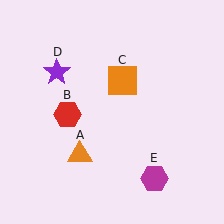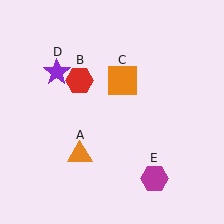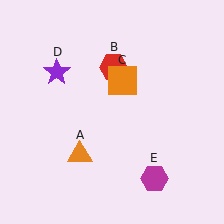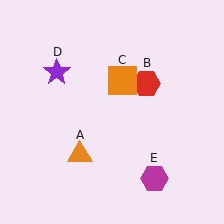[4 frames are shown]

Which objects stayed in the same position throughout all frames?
Orange triangle (object A) and orange square (object C) and purple star (object D) and magenta hexagon (object E) remained stationary.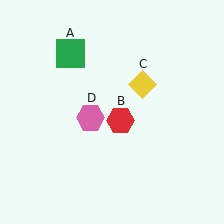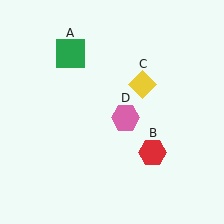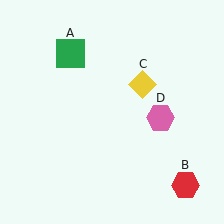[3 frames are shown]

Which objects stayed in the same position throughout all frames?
Green square (object A) and yellow diamond (object C) remained stationary.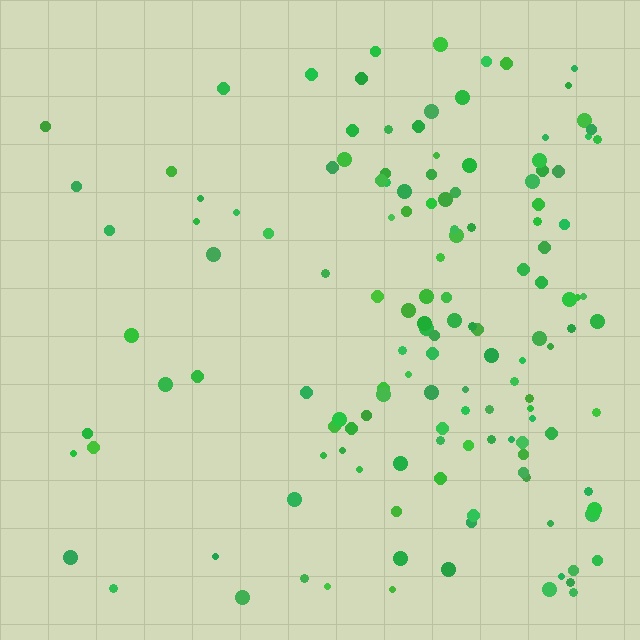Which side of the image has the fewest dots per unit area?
The left.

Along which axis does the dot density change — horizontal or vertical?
Horizontal.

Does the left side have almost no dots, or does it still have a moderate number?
Still a moderate number, just noticeably fewer than the right.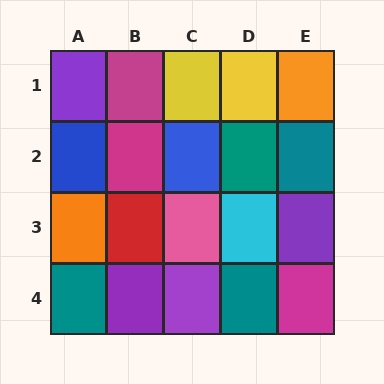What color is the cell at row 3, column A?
Orange.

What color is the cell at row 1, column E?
Orange.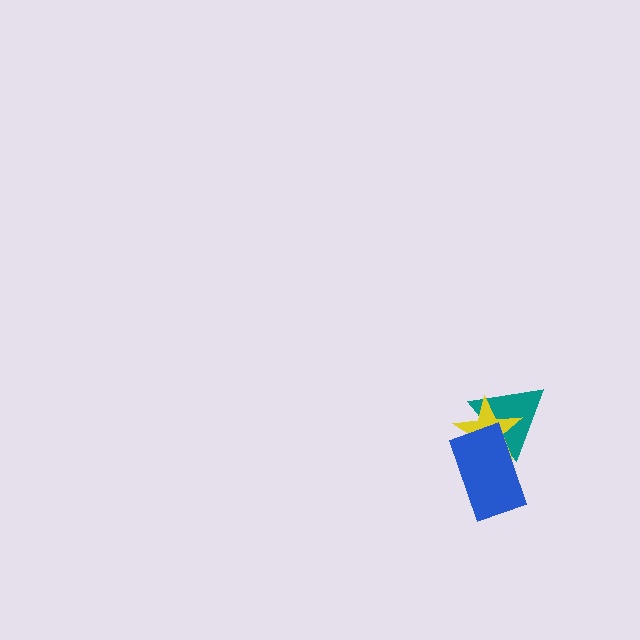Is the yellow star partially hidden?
Yes, it is partially covered by another shape.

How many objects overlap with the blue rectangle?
2 objects overlap with the blue rectangle.